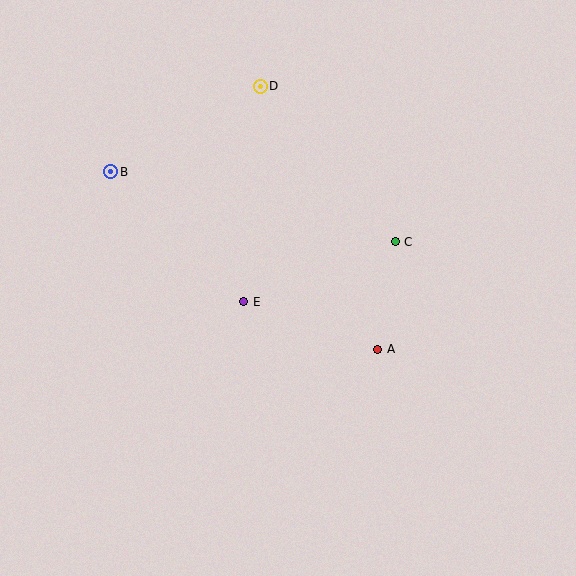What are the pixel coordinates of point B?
Point B is at (111, 172).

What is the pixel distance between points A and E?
The distance between A and E is 142 pixels.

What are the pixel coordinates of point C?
Point C is at (395, 242).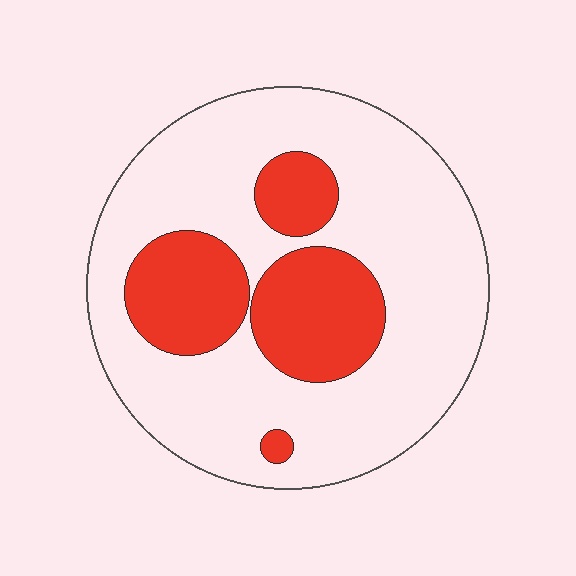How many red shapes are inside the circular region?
4.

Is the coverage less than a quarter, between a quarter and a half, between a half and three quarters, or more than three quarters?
Between a quarter and a half.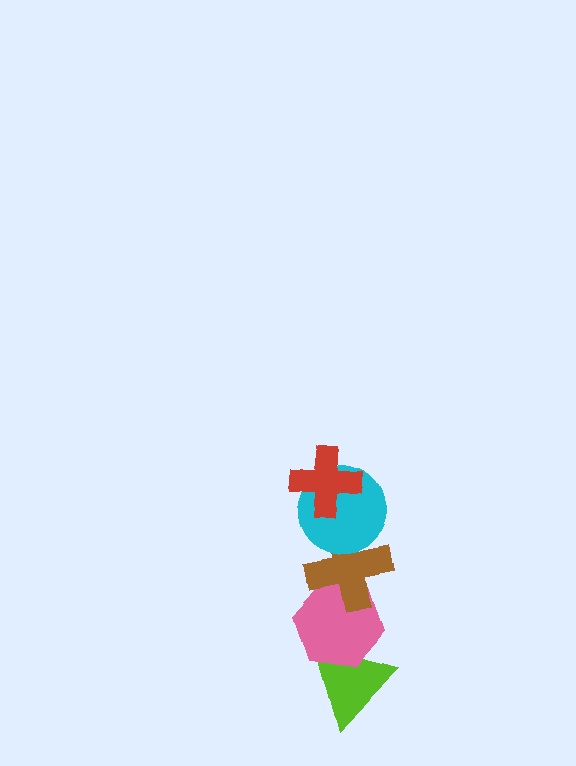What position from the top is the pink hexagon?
The pink hexagon is 4th from the top.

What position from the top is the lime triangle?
The lime triangle is 5th from the top.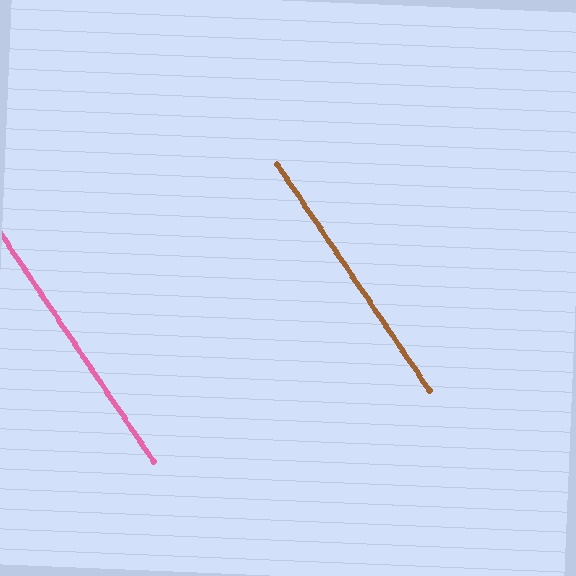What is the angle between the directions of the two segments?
Approximately 0 degrees.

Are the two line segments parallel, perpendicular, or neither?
Parallel — their directions differ by only 0.1°.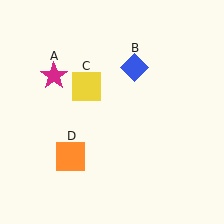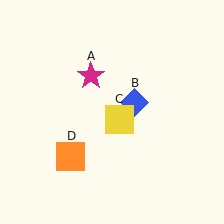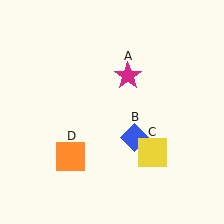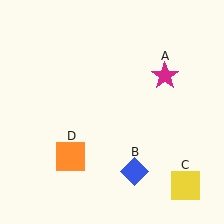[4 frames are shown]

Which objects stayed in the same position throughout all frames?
Orange square (object D) remained stationary.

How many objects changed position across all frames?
3 objects changed position: magenta star (object A), blue diamond (object B), yellow square (object C).